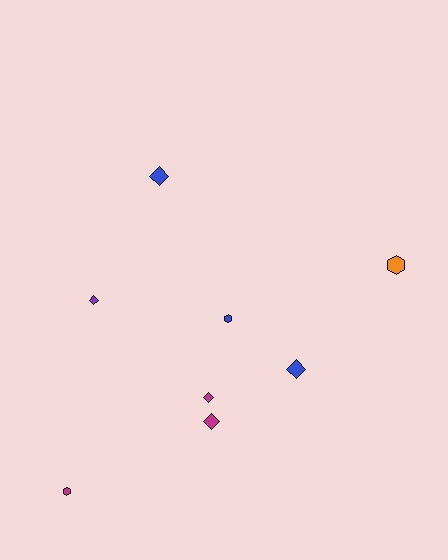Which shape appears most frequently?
Diamond, with 5 objects.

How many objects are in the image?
There are 8 objects.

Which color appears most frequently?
Blue, with 3 objects.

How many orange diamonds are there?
There are no orange diamonds.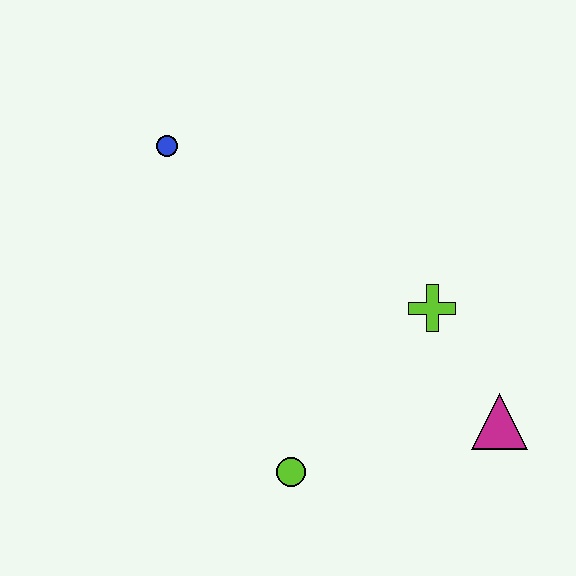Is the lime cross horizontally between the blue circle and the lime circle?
No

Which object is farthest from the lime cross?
The blue circle is farthest from the lime cross.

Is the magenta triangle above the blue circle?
No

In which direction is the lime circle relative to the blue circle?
The lime circle is below the blue circle.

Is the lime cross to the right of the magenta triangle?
No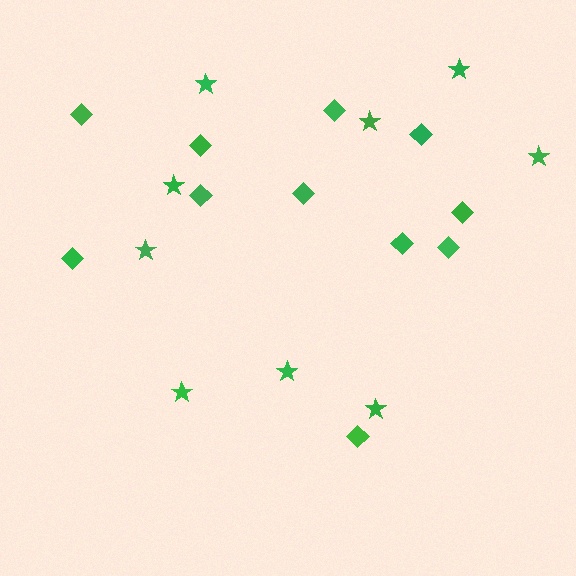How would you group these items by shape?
There are 2 groups: one group of diamonds (11) and one group of stars (9).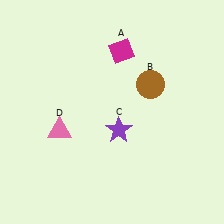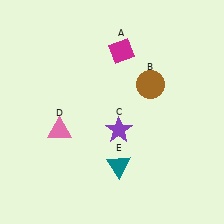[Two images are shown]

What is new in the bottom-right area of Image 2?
A teal triangle (E) was added in the bottom-right area of Image 2.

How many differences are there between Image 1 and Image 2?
There is 1 difference between the two images.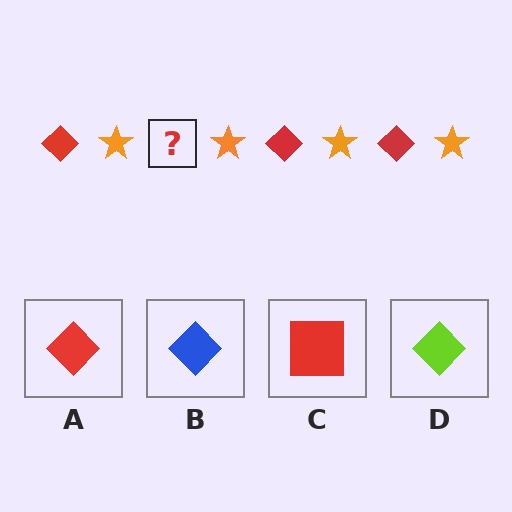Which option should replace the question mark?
Option A.